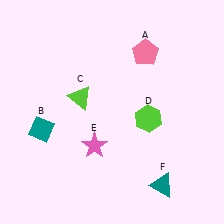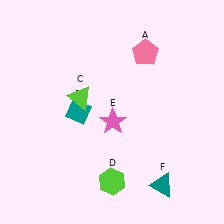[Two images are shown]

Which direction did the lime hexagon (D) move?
The lime hexagon (D) moved down.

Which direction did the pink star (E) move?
The pink star (E) moved up.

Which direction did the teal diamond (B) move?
The teal diamond (B) moved right.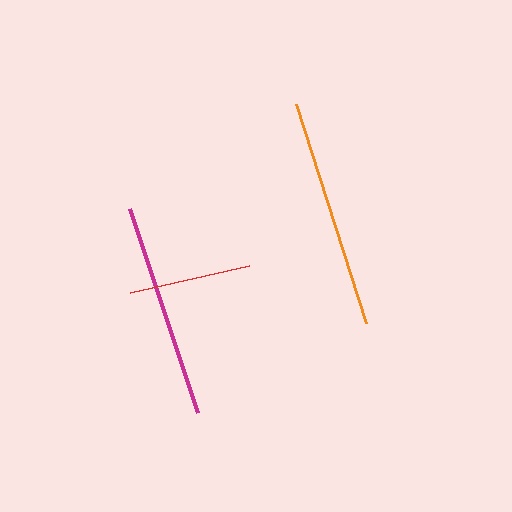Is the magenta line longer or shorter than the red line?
The magenta line is longer than the red line.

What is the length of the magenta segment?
The magenta segment is approximately 215 pixels long.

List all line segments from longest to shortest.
From longest to shortest: orange, magenta, red.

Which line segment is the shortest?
The red line is the shortest at approximately 122 pixels.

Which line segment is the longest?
The orange line is the longest at approximately 230 pixels.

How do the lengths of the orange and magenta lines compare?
The orange and magenta lines are approximately the same length.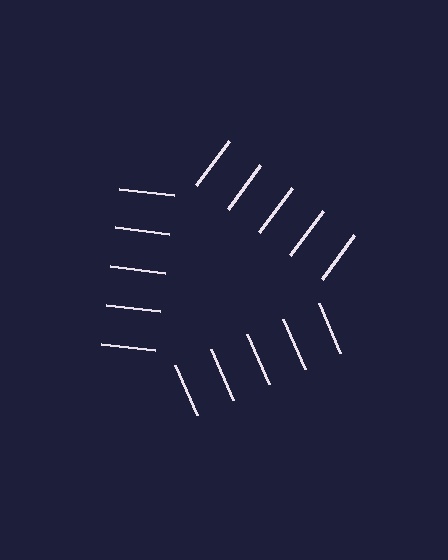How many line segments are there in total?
15 — 5 along each of the 3 edges.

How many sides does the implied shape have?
3 sides — the line-ends trace a triangle.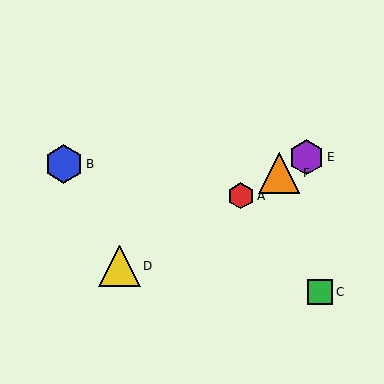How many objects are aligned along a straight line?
4 objects (A, D, E, F) are aligned along a straight line.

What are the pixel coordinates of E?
Object E is at (307, 157).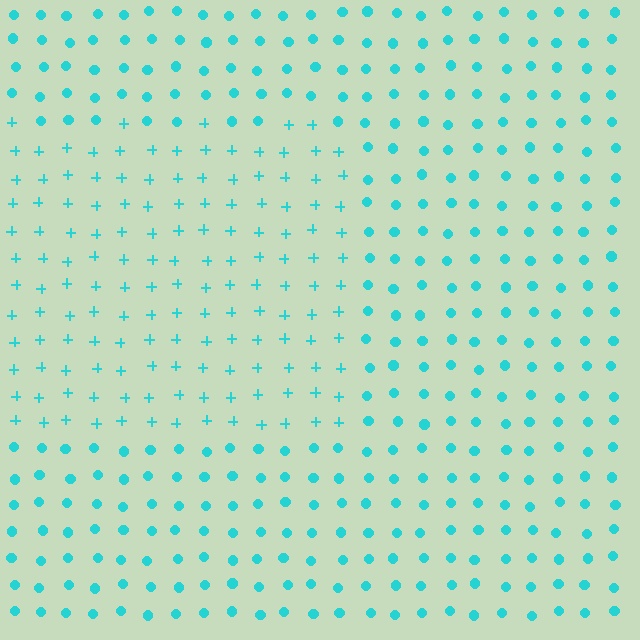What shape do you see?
I see a rectangle.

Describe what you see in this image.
The image is filled with small cyan elements arranged in a uniform grid. A rectangle-shaped region contains plus signs, while the surrounding area contains circles. The boundary is defined purely by the change in element shape.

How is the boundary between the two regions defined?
The boundary is defined by a change in element shape: plus signs inside vs. circles outside. All elements share the same color and spacing.